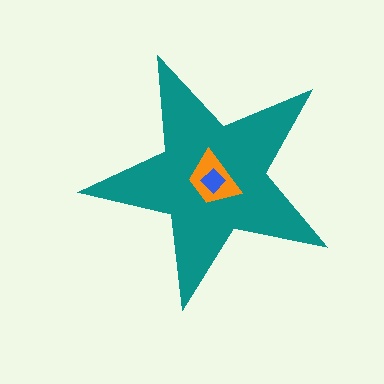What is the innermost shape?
The blue diamond.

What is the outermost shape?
The teal star.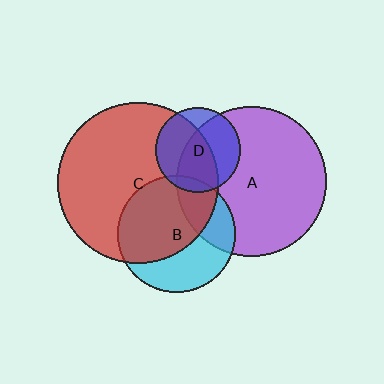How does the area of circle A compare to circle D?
Approximately 3.1 times.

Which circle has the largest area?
Circle C (red).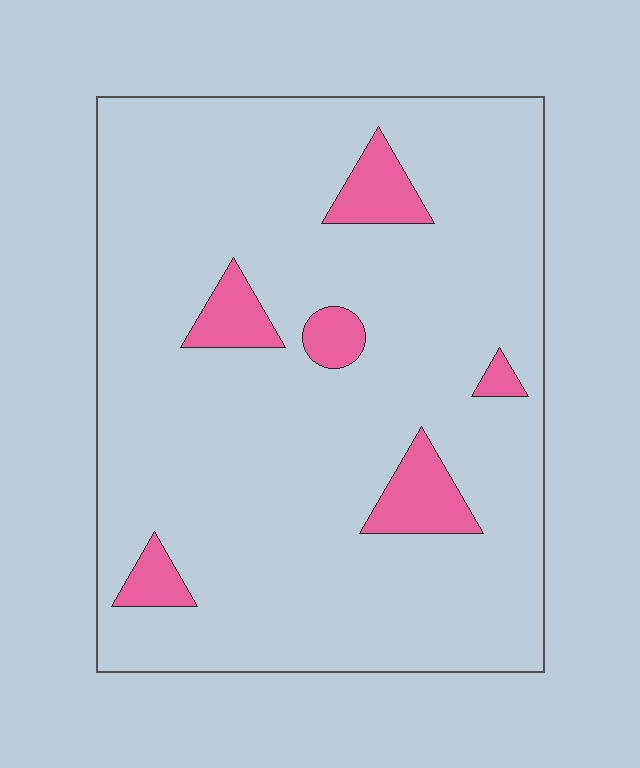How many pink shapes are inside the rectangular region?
6.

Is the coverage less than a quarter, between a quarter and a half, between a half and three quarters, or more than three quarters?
Less than a quarter.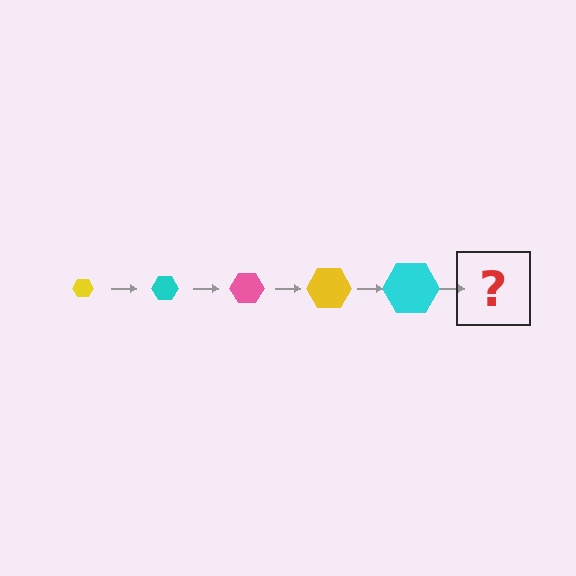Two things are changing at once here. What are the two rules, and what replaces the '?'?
The two rules are that the hexagon grows larger each step and the color cycles through yellow, cyan, and pink. The '?' should be a pink hexagon, larger than the previous one.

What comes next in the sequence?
The next element should be a pink hexagon, larger than the previous one.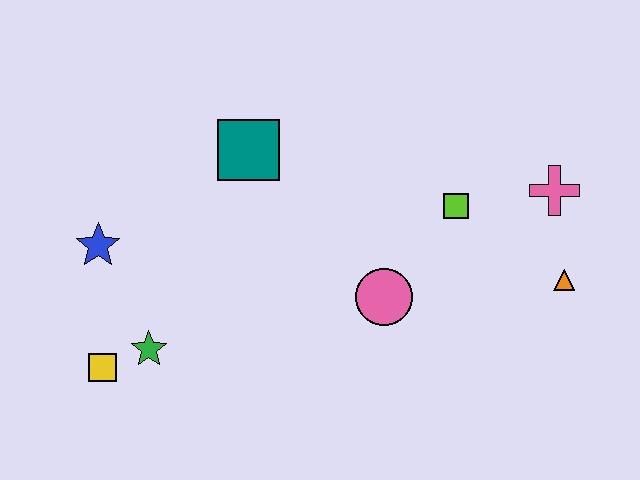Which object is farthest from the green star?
The pink cross is farthest from the green star.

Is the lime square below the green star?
No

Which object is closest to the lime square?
The pink cross is closest to the lime square.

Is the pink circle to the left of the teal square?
No